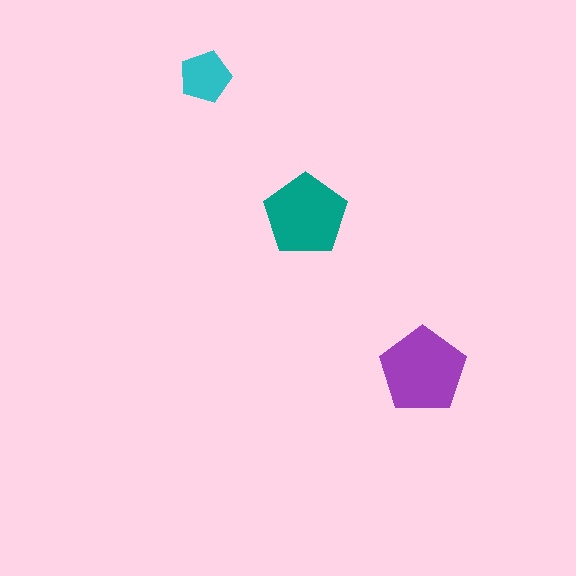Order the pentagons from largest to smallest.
the purple one, the teal one, the cyan one.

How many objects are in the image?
There are 3 objects in the image.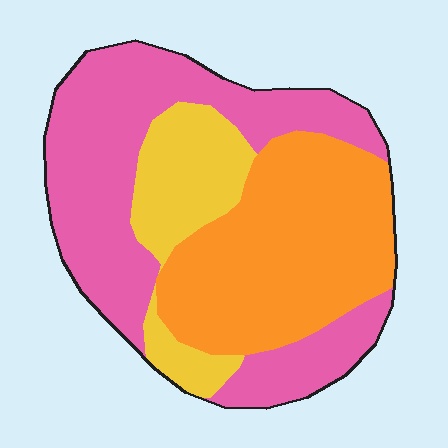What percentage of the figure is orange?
Orange takes up about three eighths (3/8) of the figure.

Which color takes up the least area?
Yellow, at roughly 20%.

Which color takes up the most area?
Pink, at roughly 45%.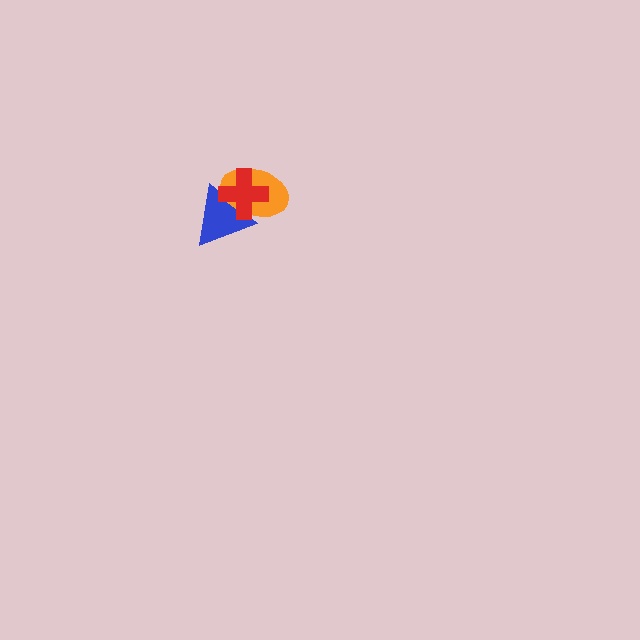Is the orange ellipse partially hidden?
Yes, it is partially covered by another shape.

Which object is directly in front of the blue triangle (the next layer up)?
The orange ellipse is directly in front of the blue triangle.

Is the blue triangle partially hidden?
Yes, it is partially covered by another shape.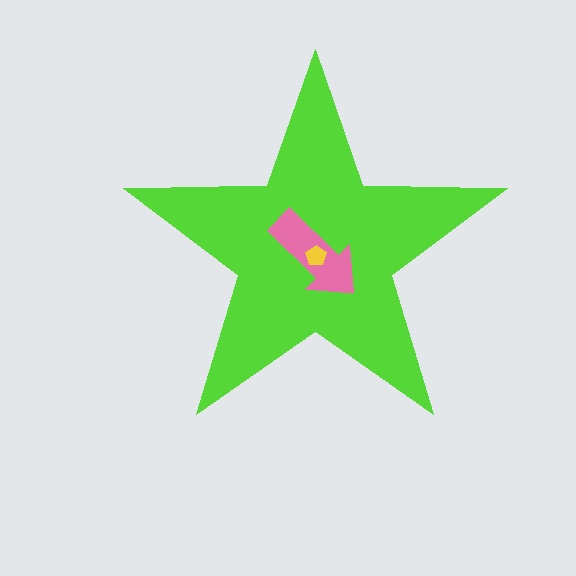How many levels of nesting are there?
3.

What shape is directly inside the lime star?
The pink arrow.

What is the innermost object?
The yellow pentagon.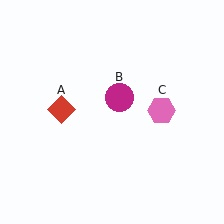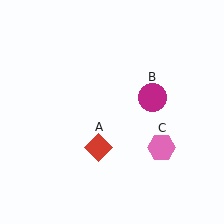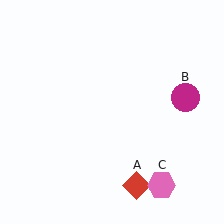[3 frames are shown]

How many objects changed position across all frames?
3 objects changed position: red diamond (object A), magenta circle (object B), pink hexagon (object C).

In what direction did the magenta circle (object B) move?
The magenta circle (object B) moved right.